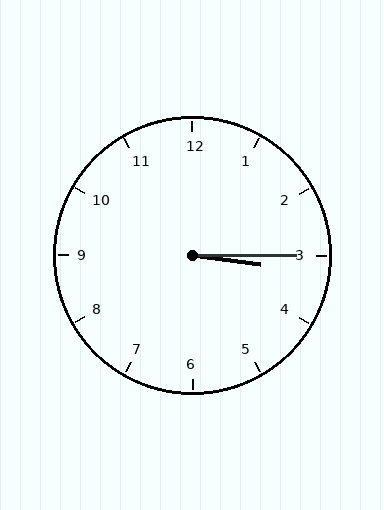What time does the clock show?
3:15.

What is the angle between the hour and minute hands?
Approximately 8 degrees.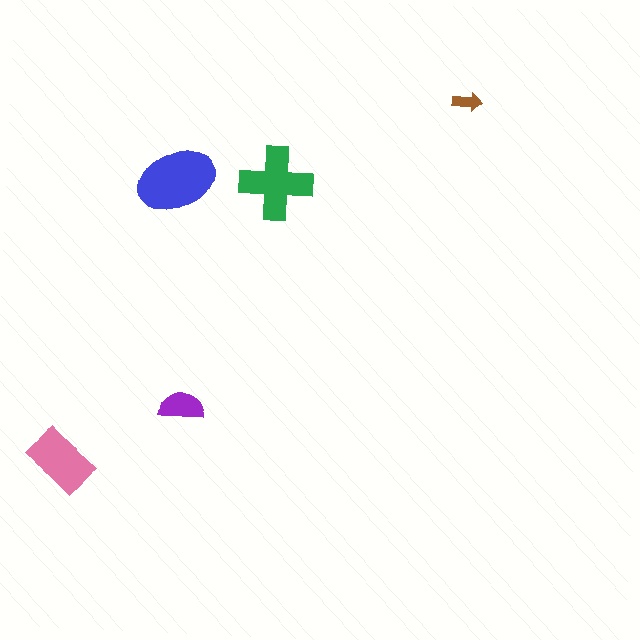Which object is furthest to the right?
The brown arrow is rightmost.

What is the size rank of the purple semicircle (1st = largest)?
4th.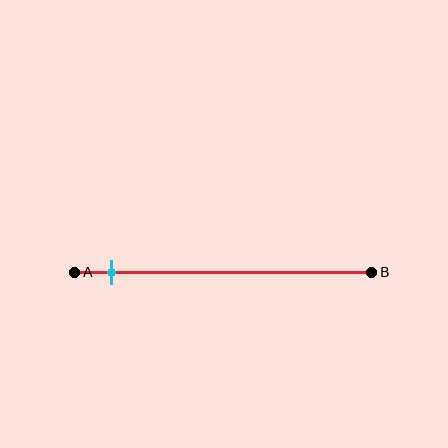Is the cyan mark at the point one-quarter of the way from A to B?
No, the mark is at about 15% from A, not at the 25% one-quarter point.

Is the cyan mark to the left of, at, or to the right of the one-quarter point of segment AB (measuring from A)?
The cyan mark is to the left of the one-quarter point of segment AB.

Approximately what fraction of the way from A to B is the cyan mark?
The cyan mark is approximately 15% of the way from A to B.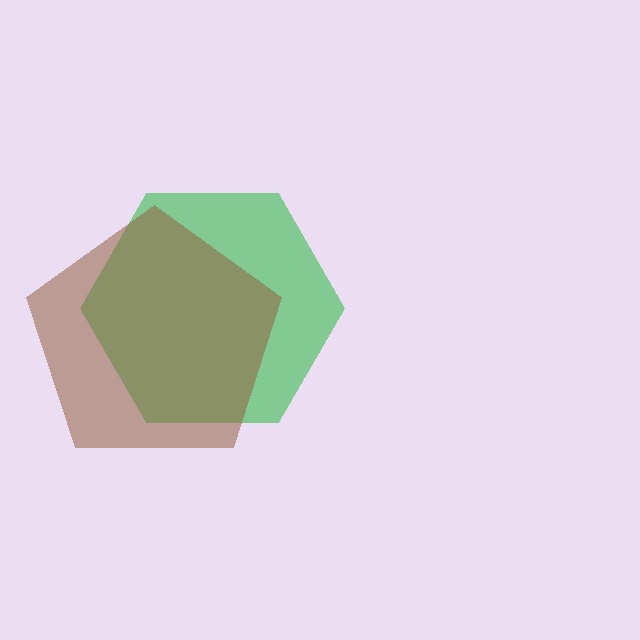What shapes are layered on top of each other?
The layered shapes are: a green hexagon, a brown pentagon.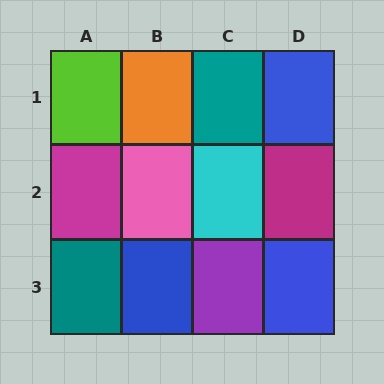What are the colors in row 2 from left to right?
Magenta, pink, cyan, magenta.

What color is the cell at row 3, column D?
Blue.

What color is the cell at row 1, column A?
Lime.